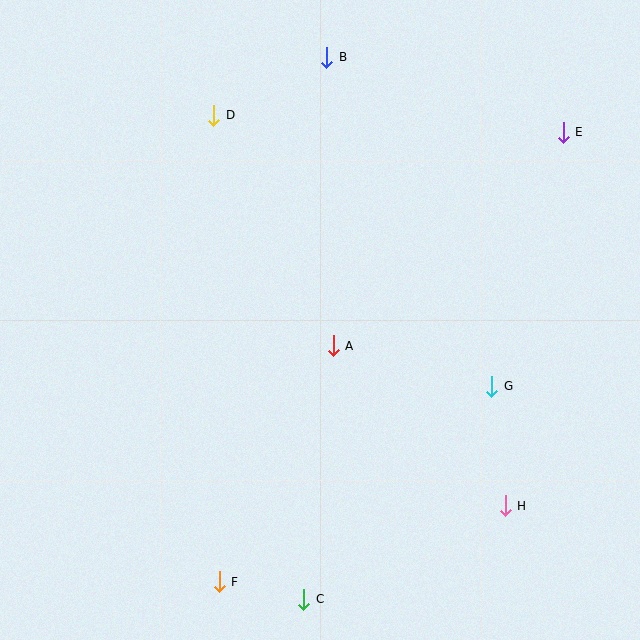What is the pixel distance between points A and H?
The distance between A and H is 235 pixels.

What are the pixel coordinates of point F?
Point F is at (219, 582).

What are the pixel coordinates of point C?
Point C is at (304, 599).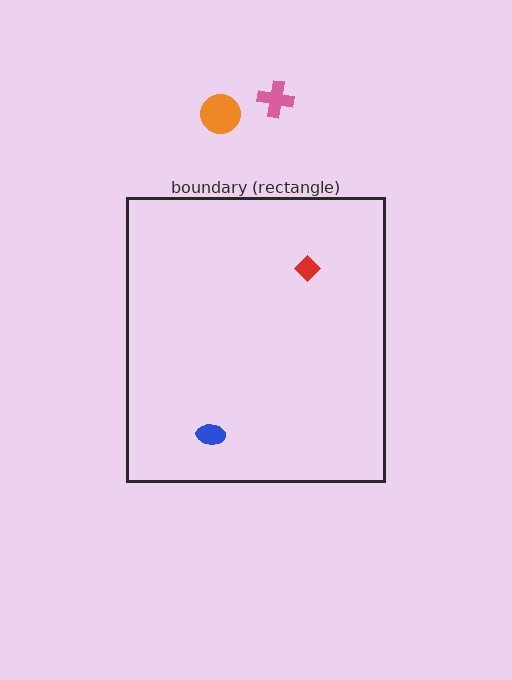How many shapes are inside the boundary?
2 inside, 2 outside.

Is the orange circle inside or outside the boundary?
Outside.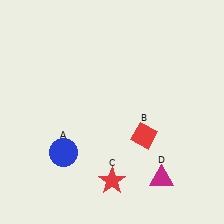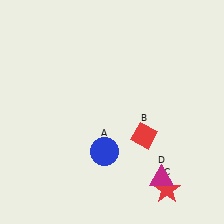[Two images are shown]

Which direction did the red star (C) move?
The red star (C) moved right.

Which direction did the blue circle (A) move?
The blue circle (A) moved right.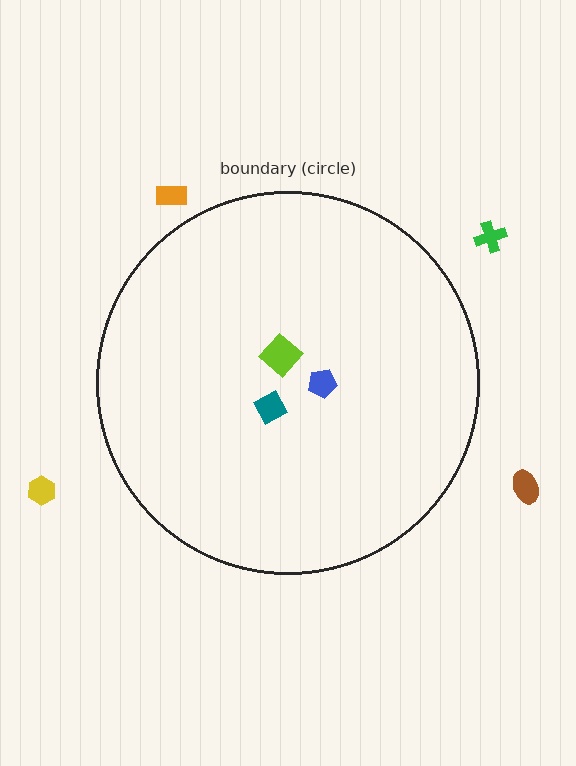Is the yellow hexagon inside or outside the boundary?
Outside.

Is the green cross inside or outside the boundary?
Outside.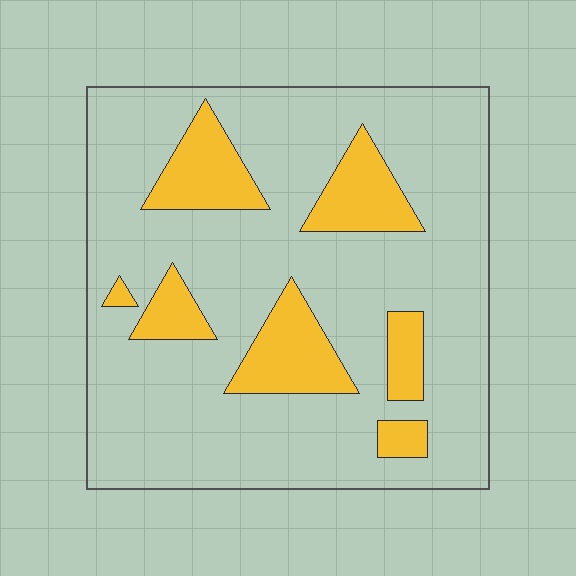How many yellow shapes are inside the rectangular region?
7.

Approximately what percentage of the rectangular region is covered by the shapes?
Approximately 20%.